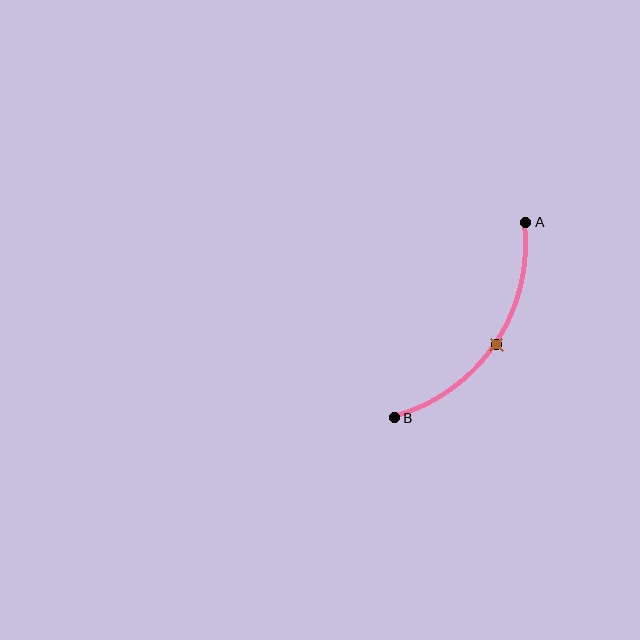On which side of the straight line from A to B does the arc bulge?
The arc bulges below and to the right of the straight line connecting A and B.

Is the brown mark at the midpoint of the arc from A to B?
Yes. The brown mark lies on the arc at equal arc-length from both A and B — it is the arc midpoint.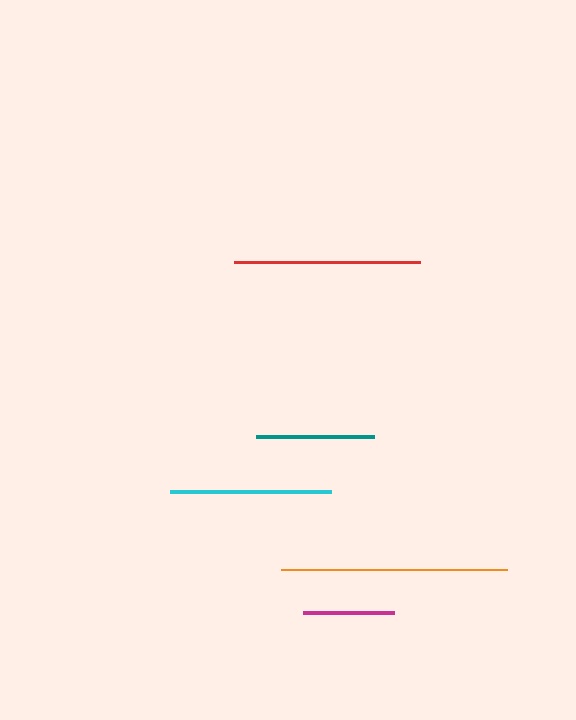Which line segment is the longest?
The orange line is the longest at approximately 226 pixels.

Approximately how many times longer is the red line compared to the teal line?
The red line is approximately 1.6 times the length of the teal line.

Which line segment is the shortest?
The magenta line is the shortest at approximately 92 pixels.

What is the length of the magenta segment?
The magenta segment is approximately 92 pixels long.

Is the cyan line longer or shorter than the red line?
The red line is longer than the cyan line.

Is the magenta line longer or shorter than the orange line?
The orange line is longer than the magenta line.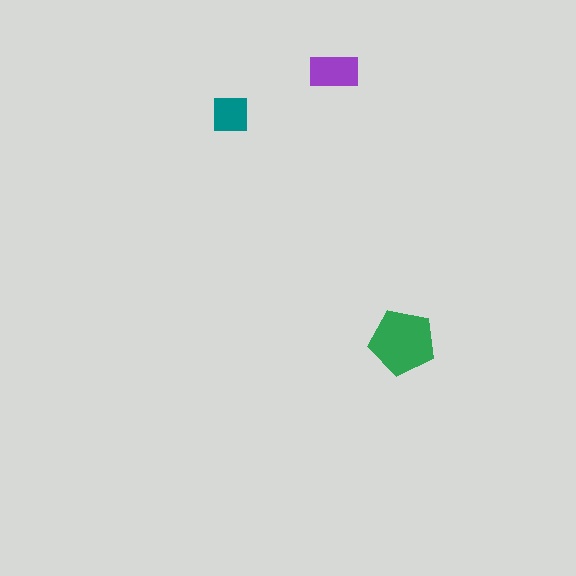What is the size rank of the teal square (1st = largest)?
3rd.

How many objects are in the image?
There are 3 objects in the image.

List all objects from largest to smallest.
The green pentagon, the purple rectangle, the teal square.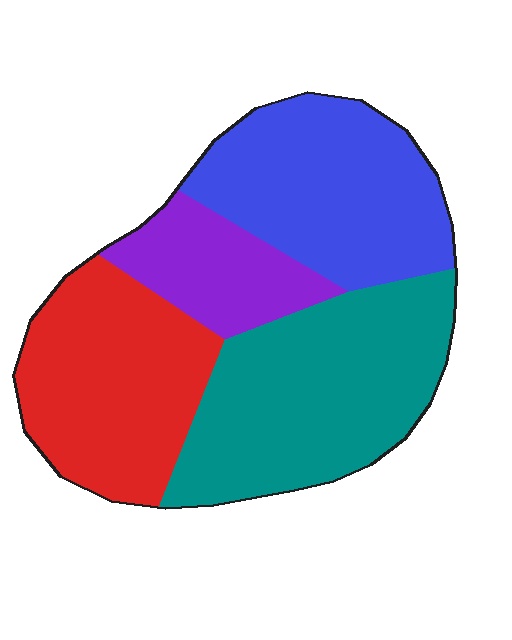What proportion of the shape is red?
Red covers around 25% of the shape.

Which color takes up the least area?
Purple, at roughly 15%.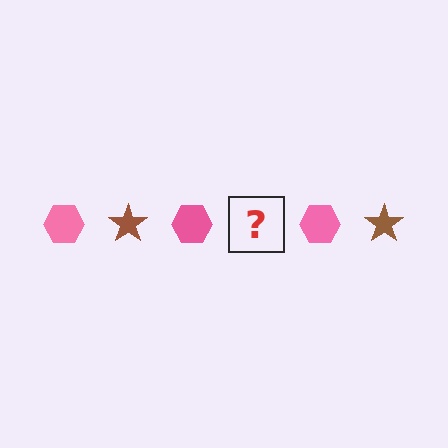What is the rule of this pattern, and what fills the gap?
The rule is that the pattern alternates between pink hexagon and brown star. The gap should be filled with a brown star.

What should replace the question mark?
The question mark should be replaced with a brown star.